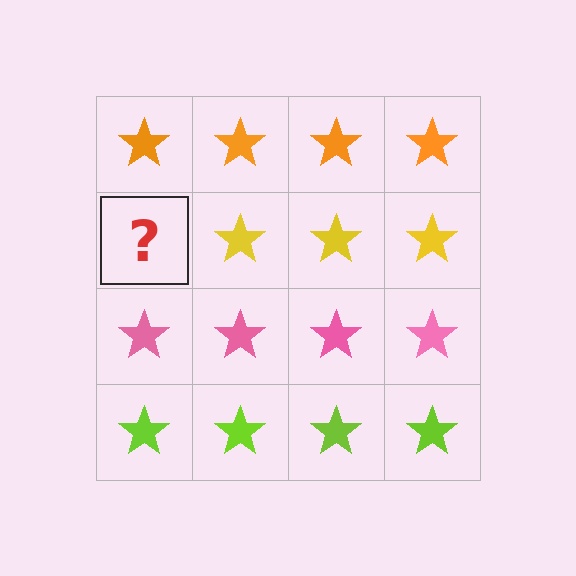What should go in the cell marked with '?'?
The missing cell should contain a yellow star.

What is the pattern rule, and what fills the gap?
The rule is that each row has a consistent color. The gap should be filled with a yellow star.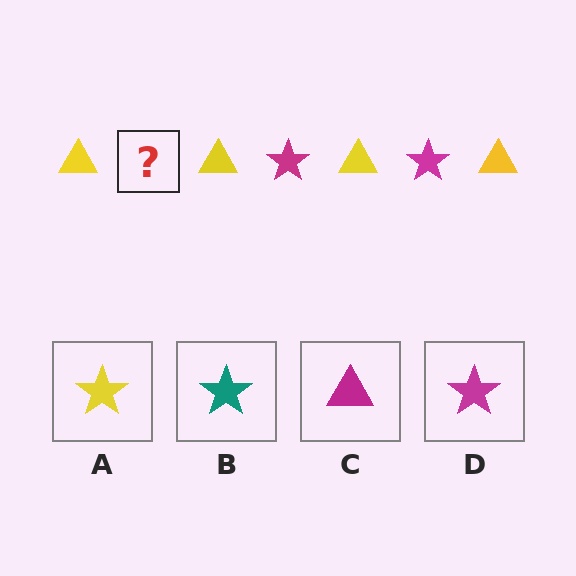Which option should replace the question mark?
Option D.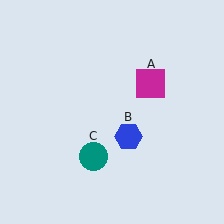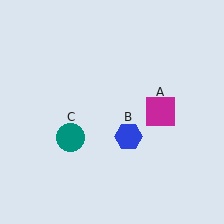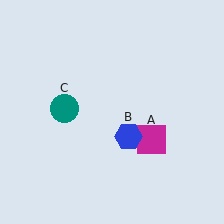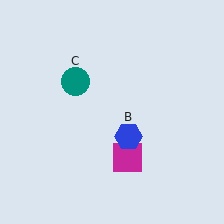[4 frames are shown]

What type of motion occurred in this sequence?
The magenta square (object A), teal circle (object C) rotated clockwise around the center of the scene.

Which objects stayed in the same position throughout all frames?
Blue hexagon (object B) remained stationary.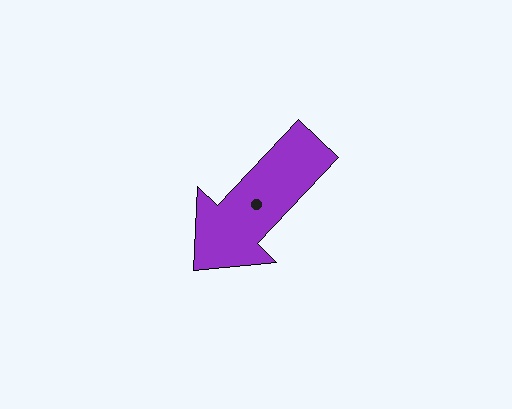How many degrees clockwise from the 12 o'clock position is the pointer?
Approximately 223 degrees.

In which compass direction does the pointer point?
Southwest.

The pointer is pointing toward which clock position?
Roughly 7 o'clock.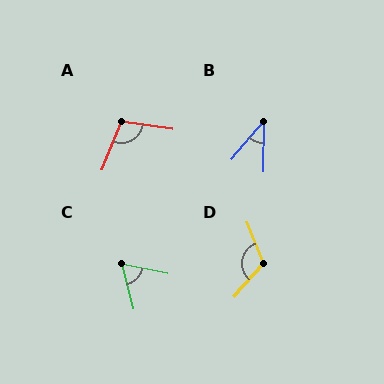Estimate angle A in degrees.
Approximately 103 degrees.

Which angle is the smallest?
B, at approximately 40 degrees.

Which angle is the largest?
D, at approximately 116 degrees.